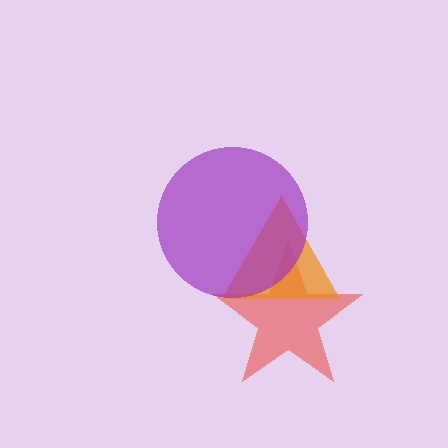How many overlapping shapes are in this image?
There are 3 overlapping shapes in the image.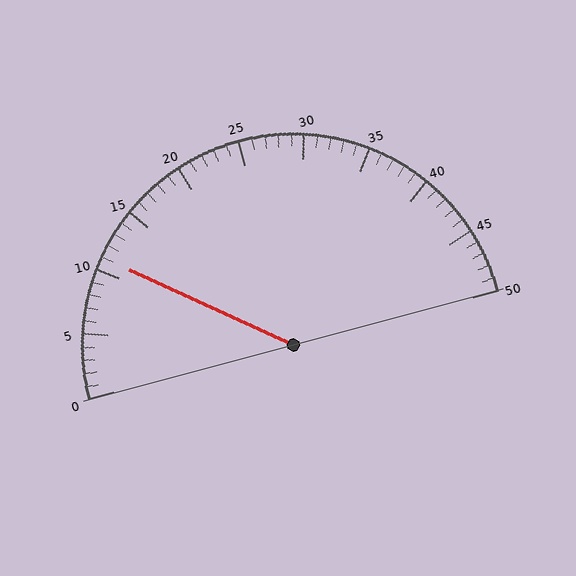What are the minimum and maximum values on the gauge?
The gauge ranges from 0 to 50.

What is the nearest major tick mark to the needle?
The nearest major tick mark is 10.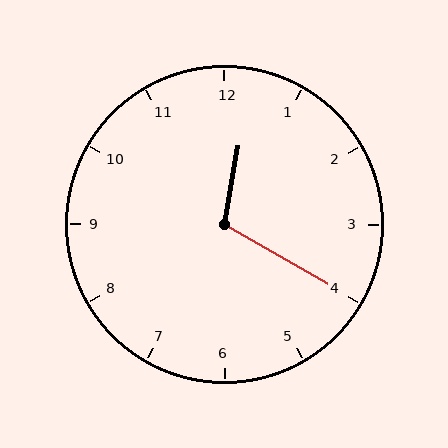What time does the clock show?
12:20.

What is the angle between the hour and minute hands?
Approximately 110 degrees.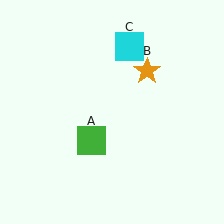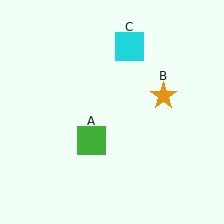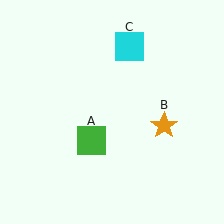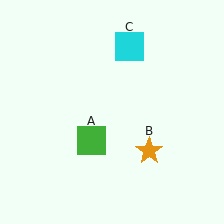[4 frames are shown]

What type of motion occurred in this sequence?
The orange star (object B) rotated clockwise around the center of the scene.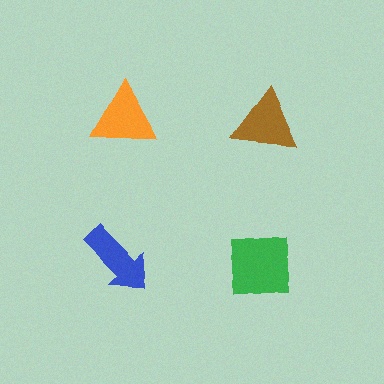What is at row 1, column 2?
A brown triangle.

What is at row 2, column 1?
A blue arrow.